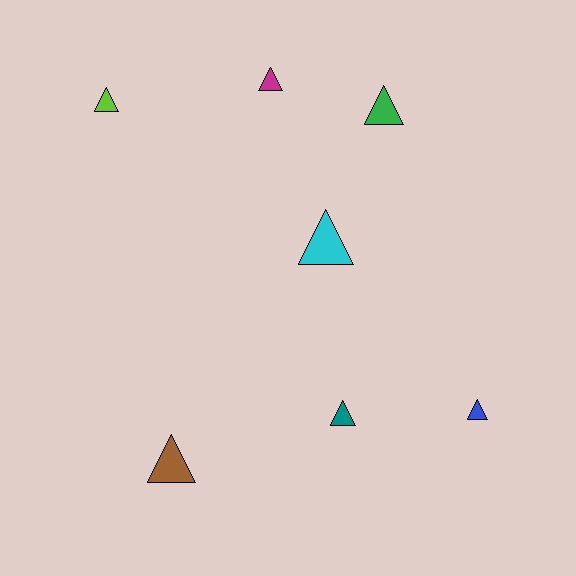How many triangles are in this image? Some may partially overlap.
There are 7 triangles.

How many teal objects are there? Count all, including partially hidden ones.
There is 1 teal object.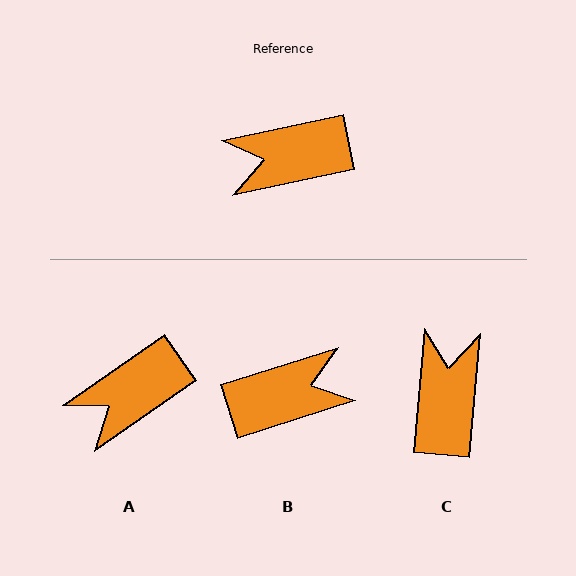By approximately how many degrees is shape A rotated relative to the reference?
Approximately 23 degrees counter-clockwise.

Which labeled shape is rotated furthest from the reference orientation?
B, about 175 degrees away.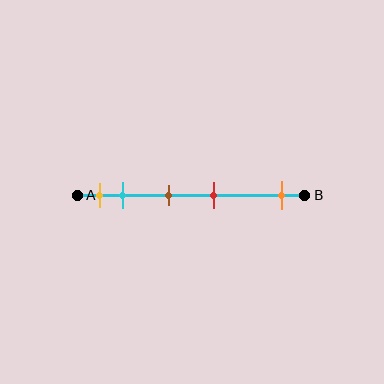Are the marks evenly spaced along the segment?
No, the marks are not evenly spaced.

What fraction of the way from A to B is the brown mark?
The brown mark is approximately 40% (0.4) of the way from A to B.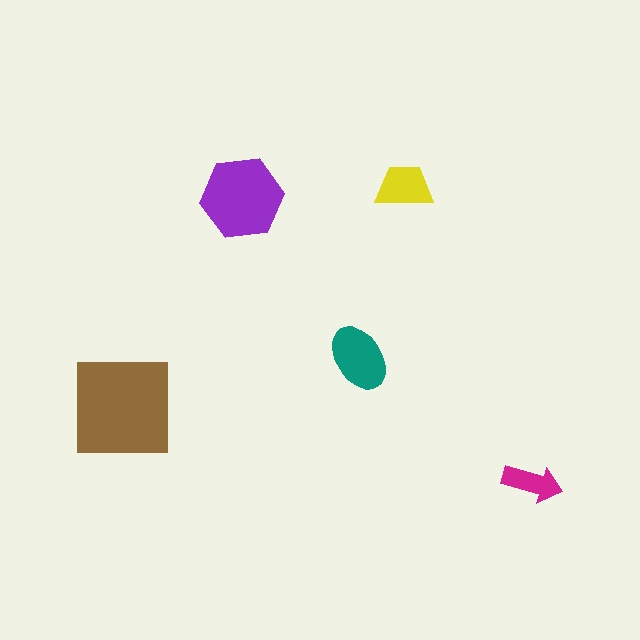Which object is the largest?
The brown square.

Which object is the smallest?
The magenta arrow.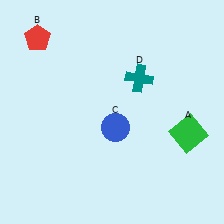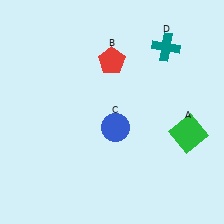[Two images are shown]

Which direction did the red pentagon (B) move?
The red pentagon (B) moved right.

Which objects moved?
The objects that moved are: the red pentagon (B), the teal cross (D).